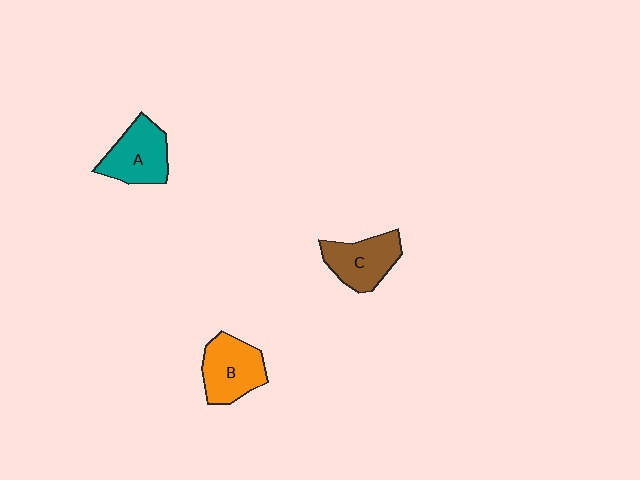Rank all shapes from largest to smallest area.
From largest to smallest: B (orange), A (teal), C (brown).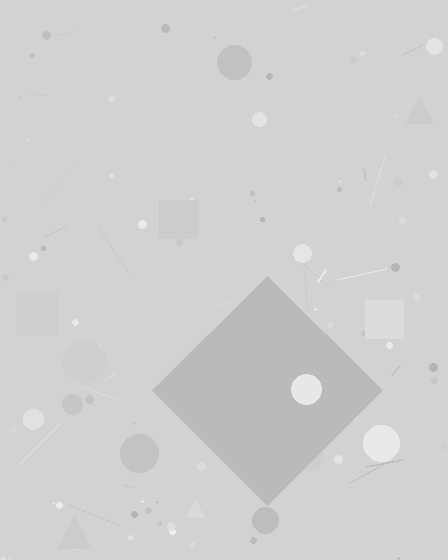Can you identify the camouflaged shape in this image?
The camouflaged shape is a diamond.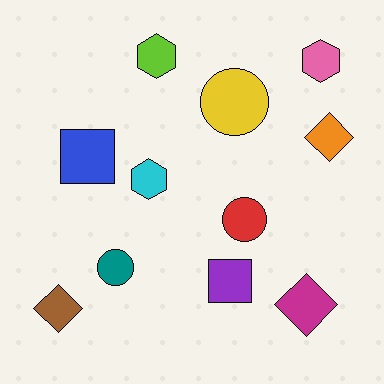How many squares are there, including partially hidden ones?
There are 2 squares.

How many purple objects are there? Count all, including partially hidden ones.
There is 1 purple object.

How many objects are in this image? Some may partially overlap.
There are 11 objects.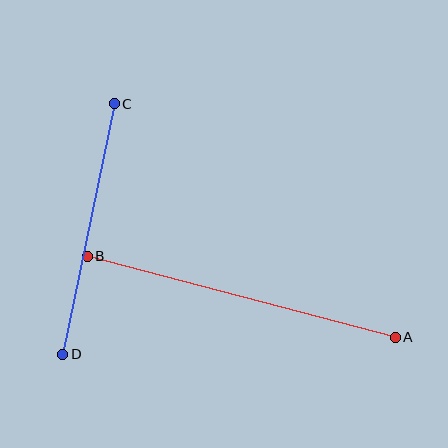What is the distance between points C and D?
The distance is approximately 256 pixels.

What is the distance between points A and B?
The distance is approximately 319 pixels.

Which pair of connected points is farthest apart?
Points A and B are farthest apart.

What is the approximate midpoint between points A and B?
The midpoint is at approximately (241, 297) pixels.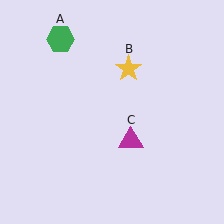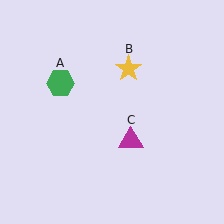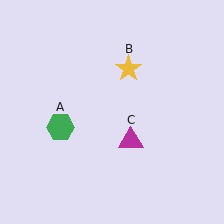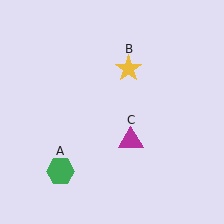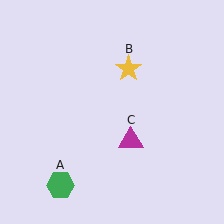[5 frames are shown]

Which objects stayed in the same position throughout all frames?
Yellow star (object B) and magenta triangle (object C) remained stationary.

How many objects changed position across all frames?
1 object changed position: green hexagon (object A).